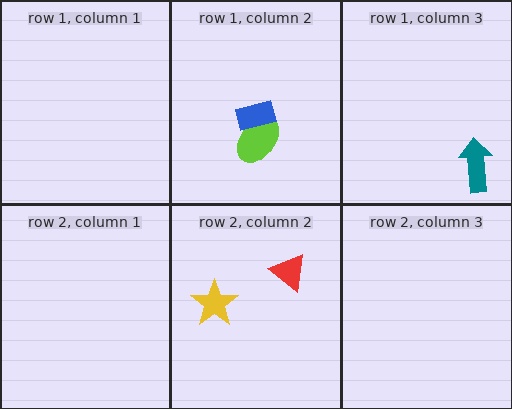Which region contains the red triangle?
The row 2, column 2 region.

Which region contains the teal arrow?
The row 1, column 3 region.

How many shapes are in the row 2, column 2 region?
2.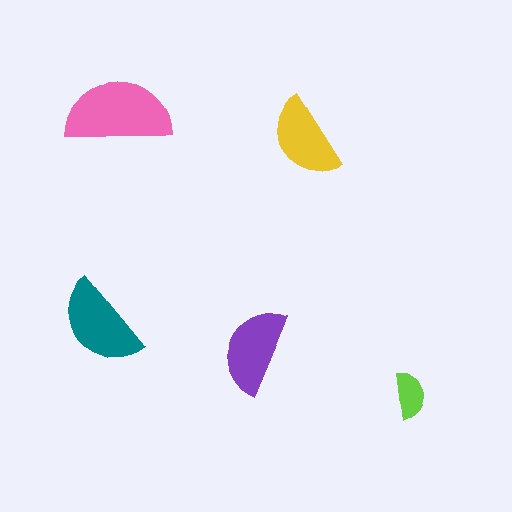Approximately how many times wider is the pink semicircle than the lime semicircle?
About 2.5 times wider.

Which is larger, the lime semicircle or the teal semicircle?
The teal one.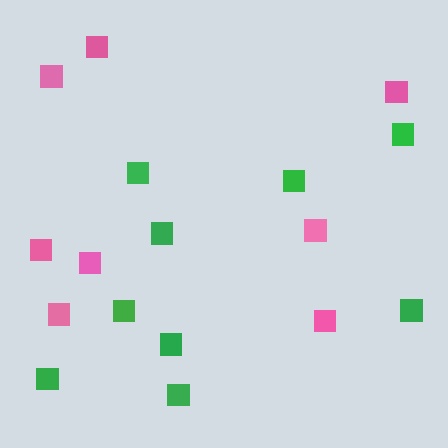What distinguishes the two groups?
There are 2 groups: one group of green squares (9) and one group of pink squares (8).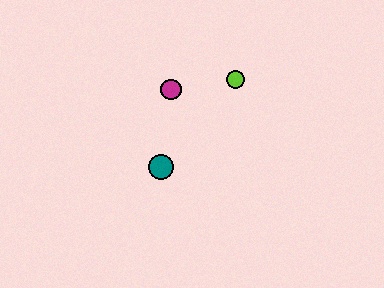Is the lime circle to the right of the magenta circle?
Yes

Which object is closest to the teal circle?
The magenta circle is closest to the teal circle.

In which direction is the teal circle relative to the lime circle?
The teal circle is below the lime circle.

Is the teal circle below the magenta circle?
Yes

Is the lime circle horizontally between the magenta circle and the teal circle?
No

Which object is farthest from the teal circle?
The lime circle is farthest from the teal circle.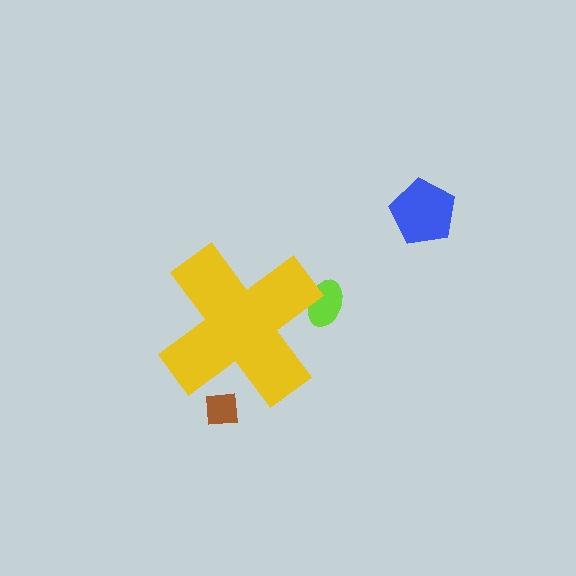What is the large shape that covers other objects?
A yellow cross.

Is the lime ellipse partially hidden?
Yes, the lime ellipse is partially hidden behind the yellow cross.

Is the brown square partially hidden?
Yes, the brown square is partially hidden behind the yellow cross.